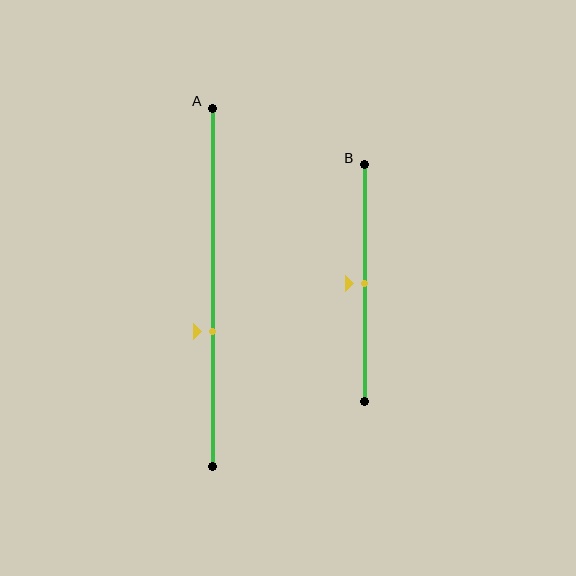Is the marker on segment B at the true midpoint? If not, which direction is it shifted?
Yes, the marker on segment B is at the true midpoint.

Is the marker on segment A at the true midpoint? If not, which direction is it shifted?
No, the marker on segment A is shifted downward by about 12% of the segment length.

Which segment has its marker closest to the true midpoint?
Segment B has its marker closest to the true midpoint.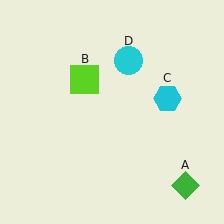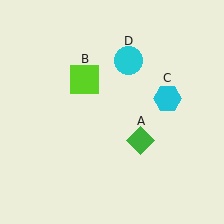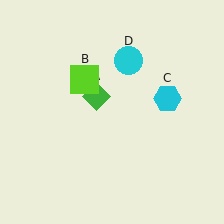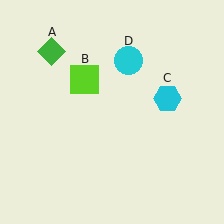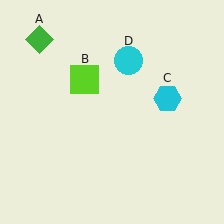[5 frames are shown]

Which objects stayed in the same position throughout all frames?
Lime square (object B) and cyan hexagon (object C) and cyan circle (object D) remained stationary.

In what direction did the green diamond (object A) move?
The green diamond (object A) moved up and to the left.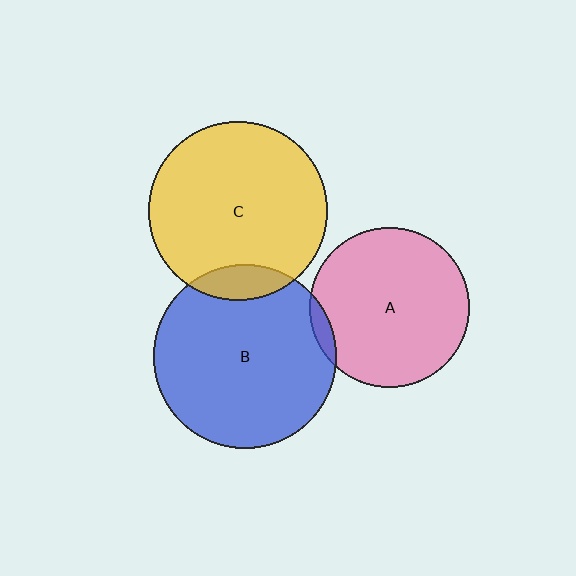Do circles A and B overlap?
Yes.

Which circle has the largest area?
Circle B (blue).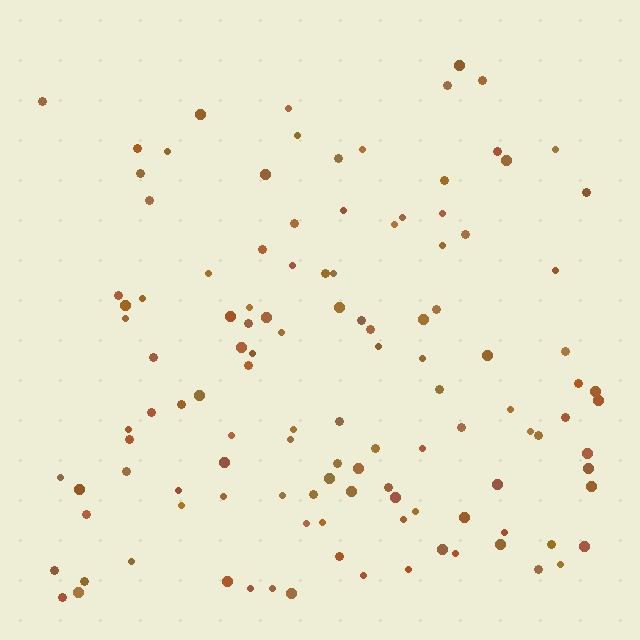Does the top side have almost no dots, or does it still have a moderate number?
Still a moderate number, just noticeably fewer than the bottom.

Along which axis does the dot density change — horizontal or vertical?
Vertical.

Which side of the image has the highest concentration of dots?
The bottom.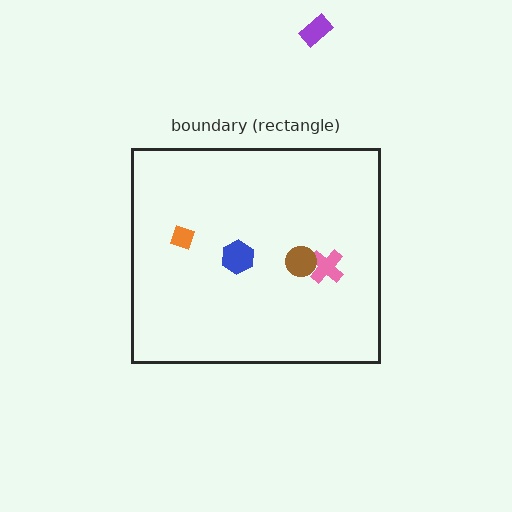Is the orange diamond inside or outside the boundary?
Inside.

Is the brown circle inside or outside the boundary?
Inside.